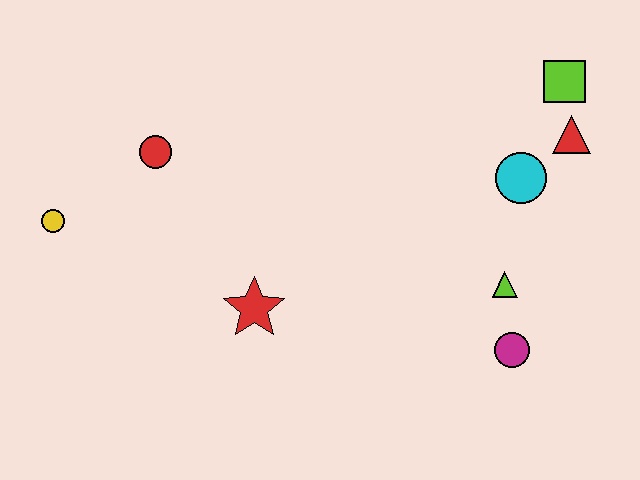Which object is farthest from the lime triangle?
The yellow circle is farthest from the lime triangle.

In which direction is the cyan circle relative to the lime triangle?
The cyan circle is above the lime triangle.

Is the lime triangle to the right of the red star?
Yes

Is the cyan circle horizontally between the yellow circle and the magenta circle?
No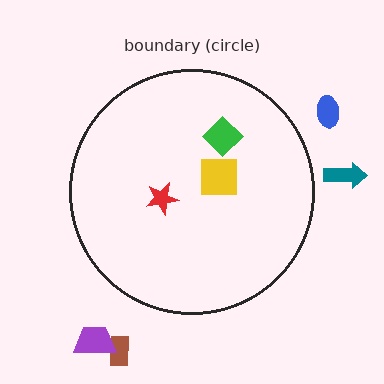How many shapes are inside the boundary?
3 inside, 4 outside.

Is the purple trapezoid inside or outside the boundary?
Outside.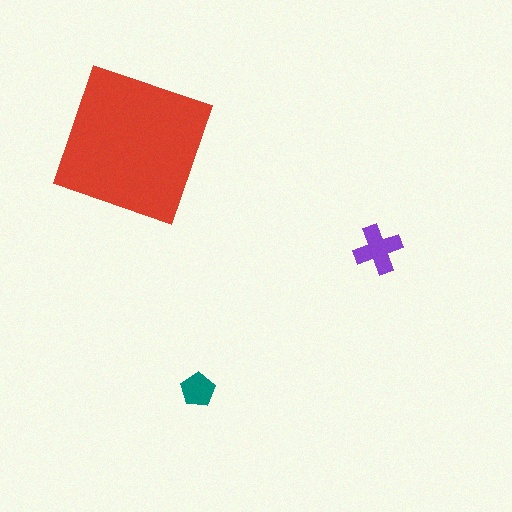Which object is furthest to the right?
The purple cross is rightmost.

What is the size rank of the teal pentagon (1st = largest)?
3rd.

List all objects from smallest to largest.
The teal pentagon, the purple cross, the red square.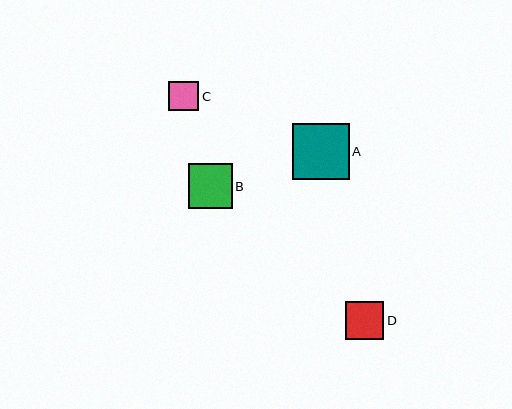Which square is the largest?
Square A is the largest with a size of approximately 56 pixels.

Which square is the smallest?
Square C is the smallest with a size of approximately 30 pixels.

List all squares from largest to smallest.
From largest to smallest: A, B, D, C.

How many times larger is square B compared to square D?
Square B is approximately 1.2 times the size of square D.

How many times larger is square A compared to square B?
Square A is approximately 1.3 times the size of square B.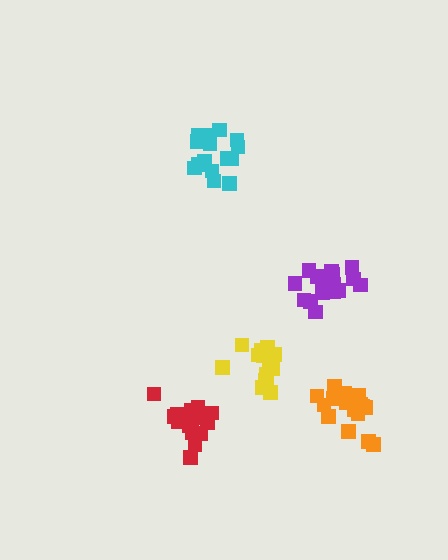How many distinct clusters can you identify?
There are 5 distinct clusters.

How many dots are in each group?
Group 1: 16 dots, Group 2: 19 dots, Group 3: 17 dots, Group 4: 14 dots, Group 5: 17 dots (83 total).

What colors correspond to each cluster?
The clusters are colored: cyan, yellow, purple, red, orange.